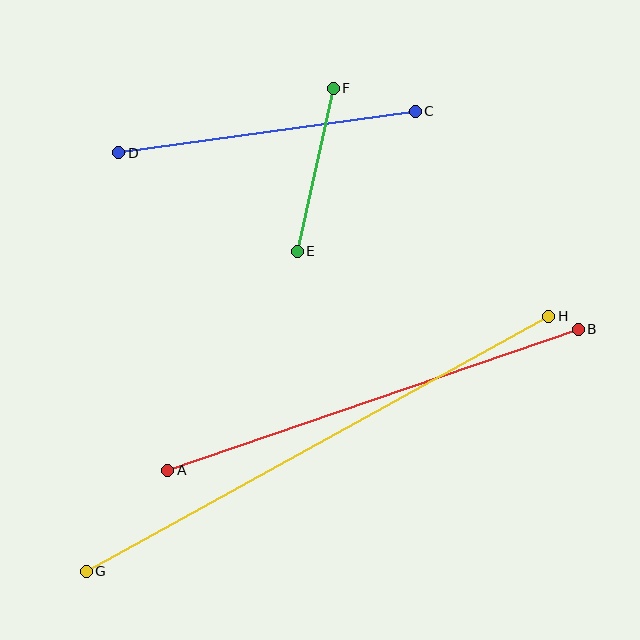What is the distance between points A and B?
The distance is approximately 434 pixels.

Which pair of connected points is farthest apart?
Points G and H are farthest apart.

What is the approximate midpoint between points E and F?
The midpoint is at approximately (315, 170) pixels.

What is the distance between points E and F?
The distance is approximately 167 pixels.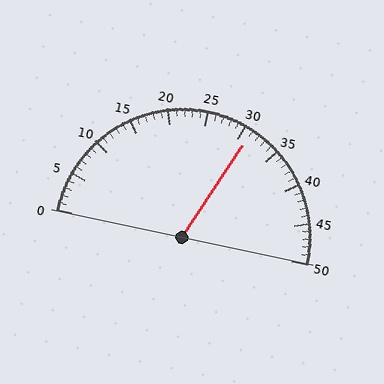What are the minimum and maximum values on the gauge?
The gauge ranges from 0 to 50.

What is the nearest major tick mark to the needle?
The nearest major tick mark is 30.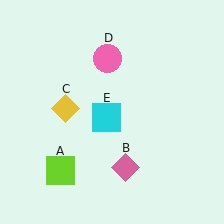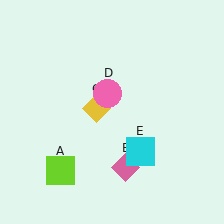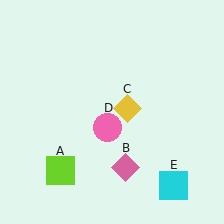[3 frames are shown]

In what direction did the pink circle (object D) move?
The pink circle (object D) moved down.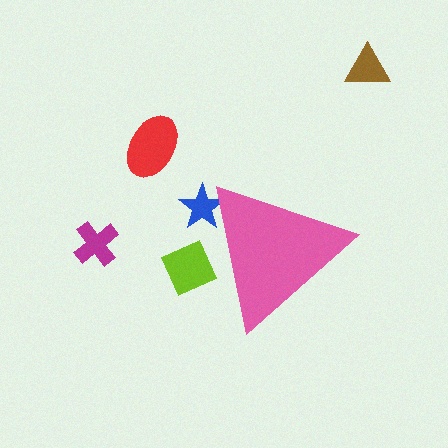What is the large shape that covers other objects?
A pink triangle.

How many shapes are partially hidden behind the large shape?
2 shapes are partially hidden.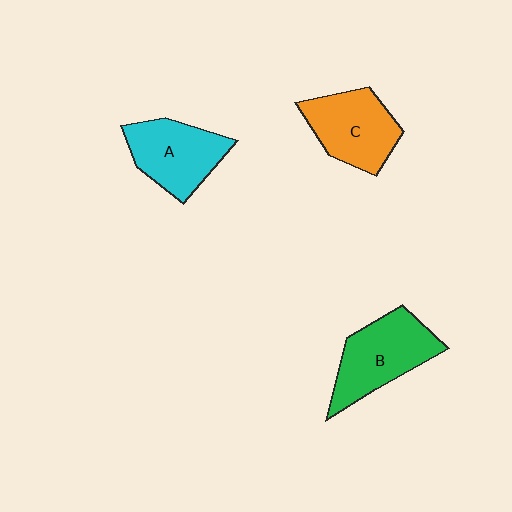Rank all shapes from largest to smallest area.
From largest to smallest: B (green), C (orange), A (cyan).